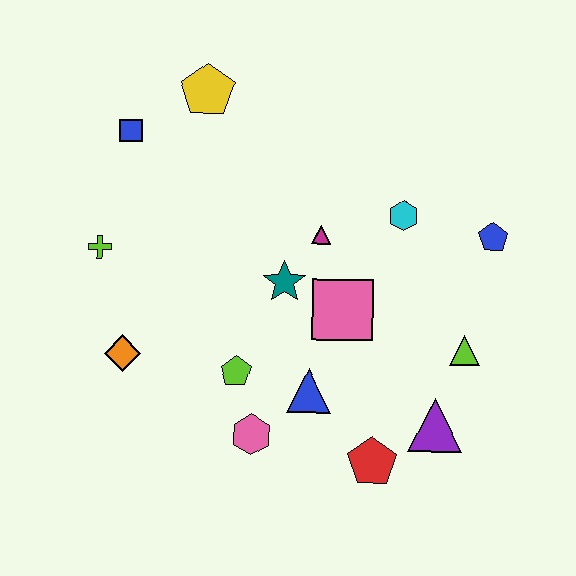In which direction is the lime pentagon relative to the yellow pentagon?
The lime pentagon is below the yellow pentagon.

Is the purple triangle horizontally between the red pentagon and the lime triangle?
Yes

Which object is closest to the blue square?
The yellow pentagon is closest to the blue square.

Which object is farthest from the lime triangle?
The blue square is farthest from the lime triangle.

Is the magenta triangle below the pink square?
No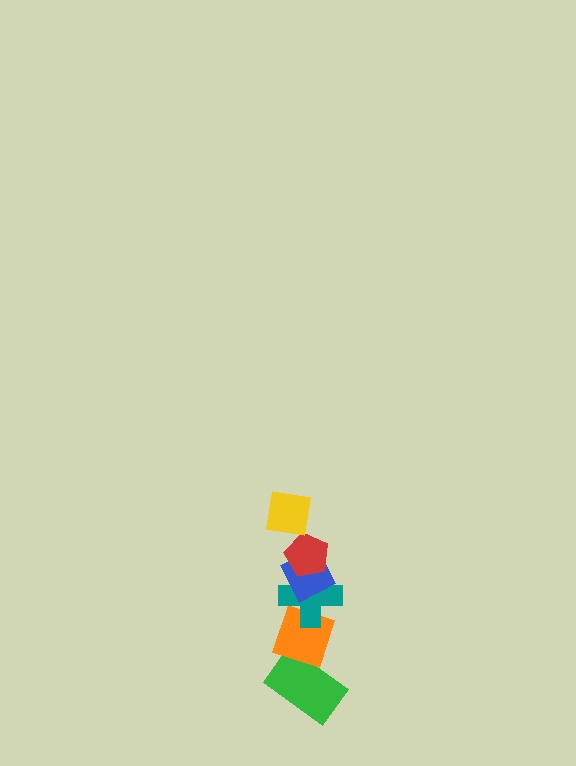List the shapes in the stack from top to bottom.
From top to bottom: the yellow square, the red pentagon, the blue diamond, the teal cross, the orange diamond, the green rectangle.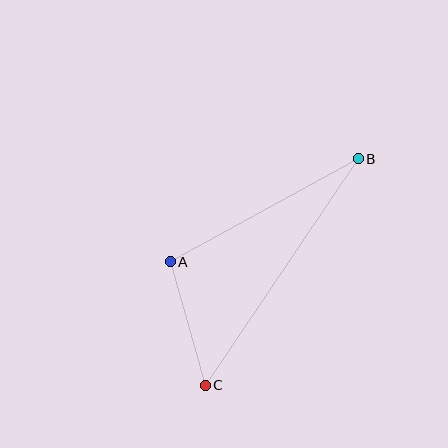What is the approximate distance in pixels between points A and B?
The distance between A and B is approximately 215 pixels.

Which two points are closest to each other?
Points A and C are closest to each other.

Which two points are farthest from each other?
Points B and C are farthest from each other.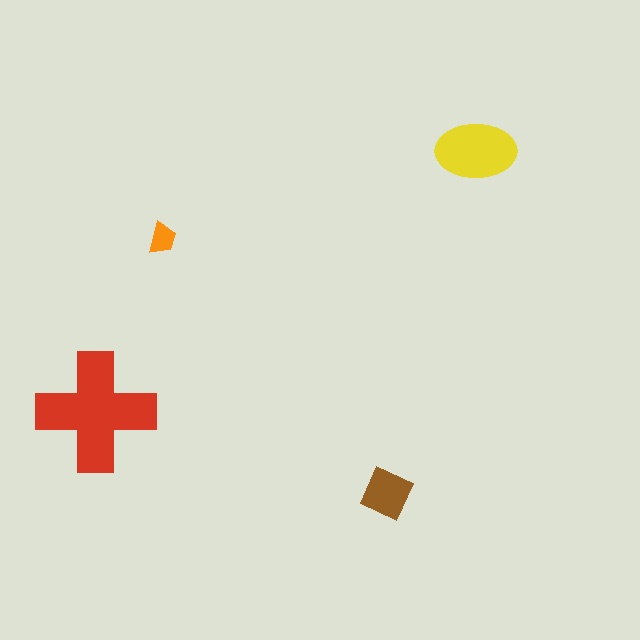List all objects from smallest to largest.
The orange trapezoid, the brown square, the yellow ellipse, the red cross.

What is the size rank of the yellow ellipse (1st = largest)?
2nd.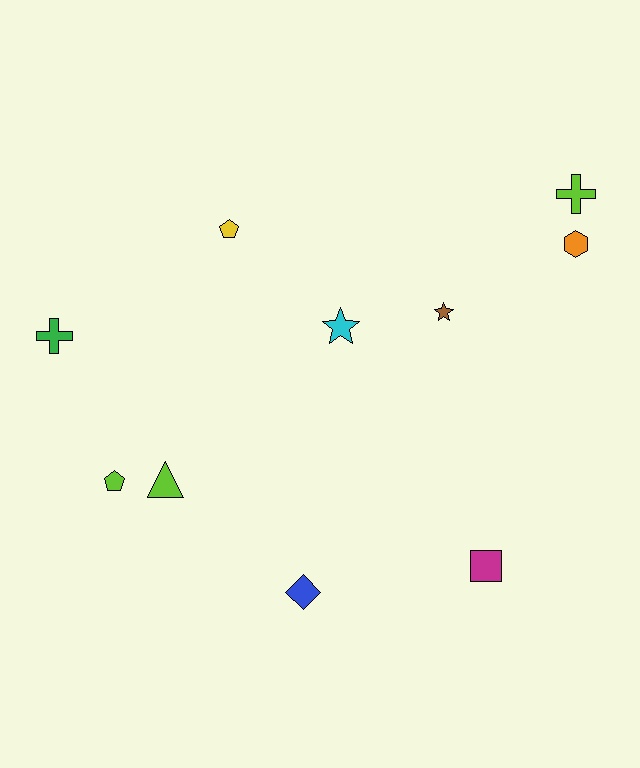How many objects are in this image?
There are 10 objects.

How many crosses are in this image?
There are 2 crosses.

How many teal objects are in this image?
There are no teal objects.